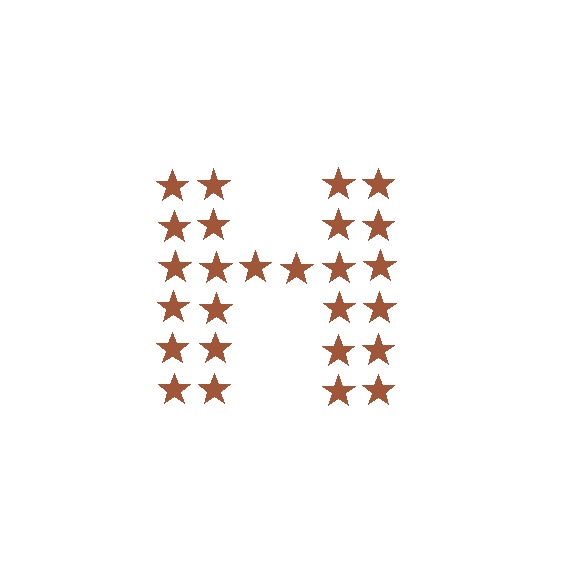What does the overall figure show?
The overall figure shows the letter H.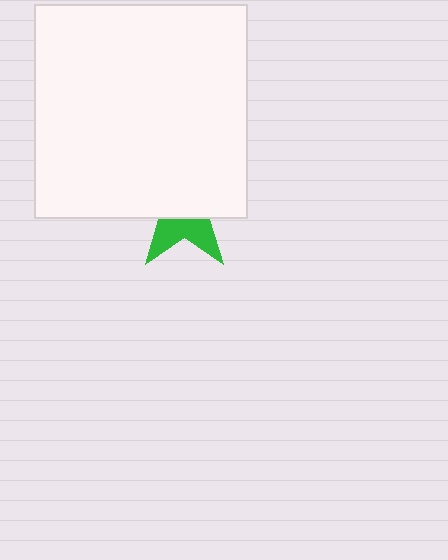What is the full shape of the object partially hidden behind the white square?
The partially hidden object is a green star.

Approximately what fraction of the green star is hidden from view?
Roughly 64% of the green star is hidden behind the white square.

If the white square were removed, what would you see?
You would see the complete green star.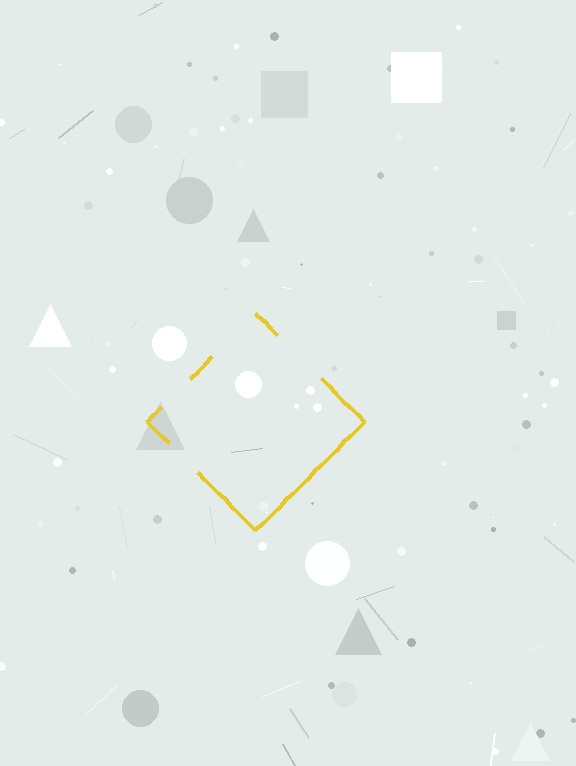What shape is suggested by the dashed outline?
The dashed outline suggests a diamond.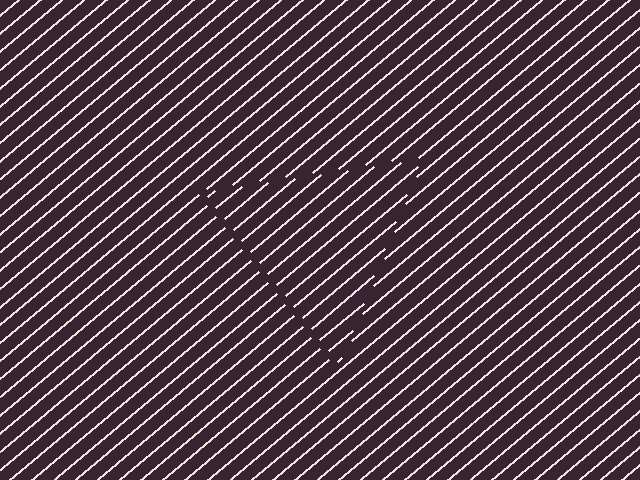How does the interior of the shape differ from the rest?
The interior of the shape contains the same grating, shifted by half a period — the contour is defined by the phase discontinuity where line-ends from the inner and outer gratings abut.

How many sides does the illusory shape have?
3 sides — the line-ends trace a triangle.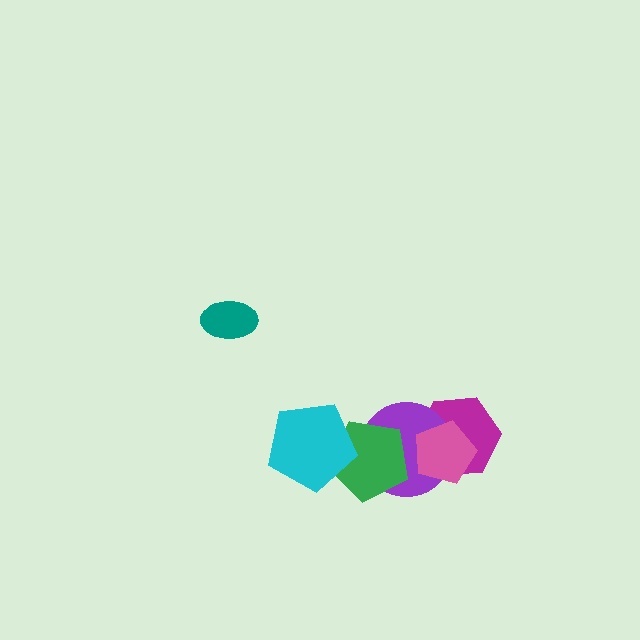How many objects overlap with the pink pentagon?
2 objects overlap with the pink pentagon.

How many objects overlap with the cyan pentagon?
1 object overlaps with the cyan pentagon.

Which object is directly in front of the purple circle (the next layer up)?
The green pentagon is directly in front of the purple circle.